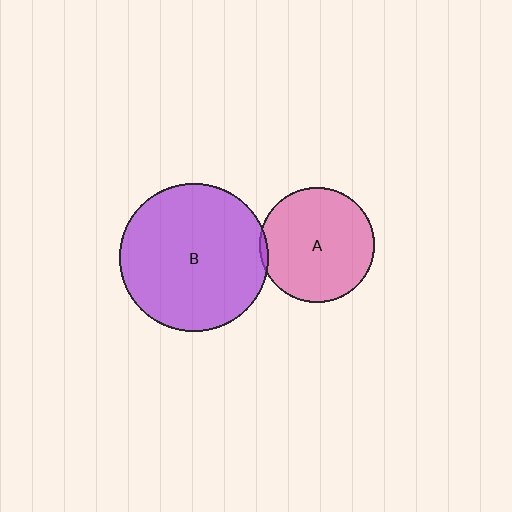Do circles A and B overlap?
Yes.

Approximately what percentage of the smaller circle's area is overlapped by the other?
Approximately 5%.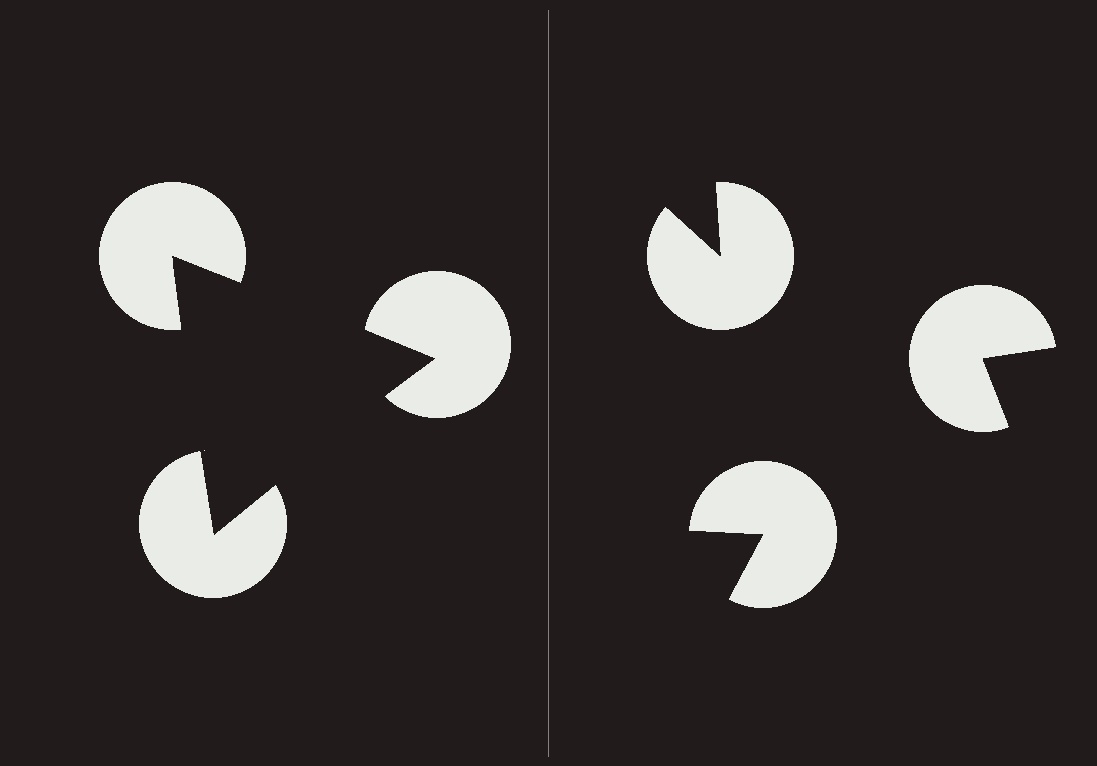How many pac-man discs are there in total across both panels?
6 — 3 on each side.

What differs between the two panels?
The pac-man discs are positioned identically on both sides; only the wedge orientations differ. On the left they align to a triangle; on the right they are misaligned.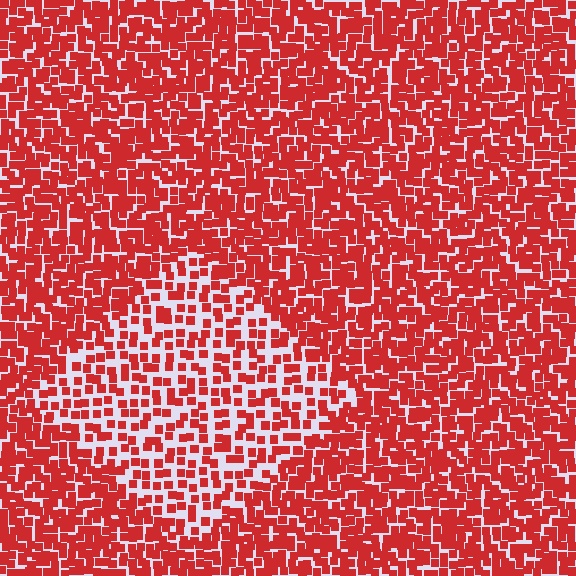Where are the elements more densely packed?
The elements are more densely packed outside the diamond boundary.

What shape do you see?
I see a diamond.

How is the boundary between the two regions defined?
The boundary is defined by a change in element density (approximately 1.9x ratio). All elements are the same color, size, and shape.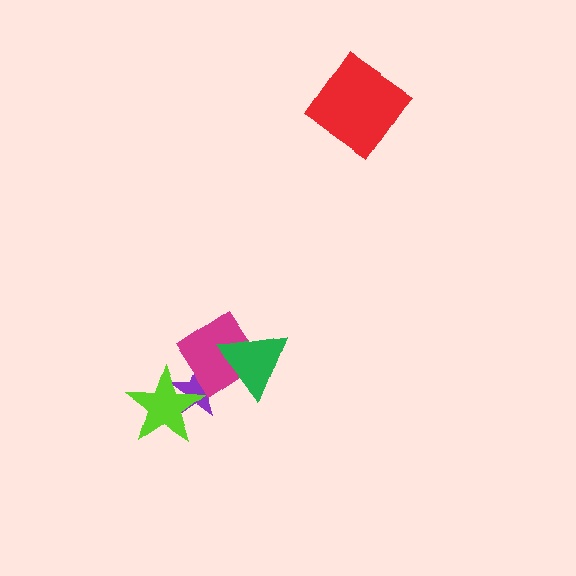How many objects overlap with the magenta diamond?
3 objects overlap with the magenta diamond.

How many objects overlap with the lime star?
2 objects overlap with the lime star.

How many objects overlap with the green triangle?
1 object overlaps with the green triangle.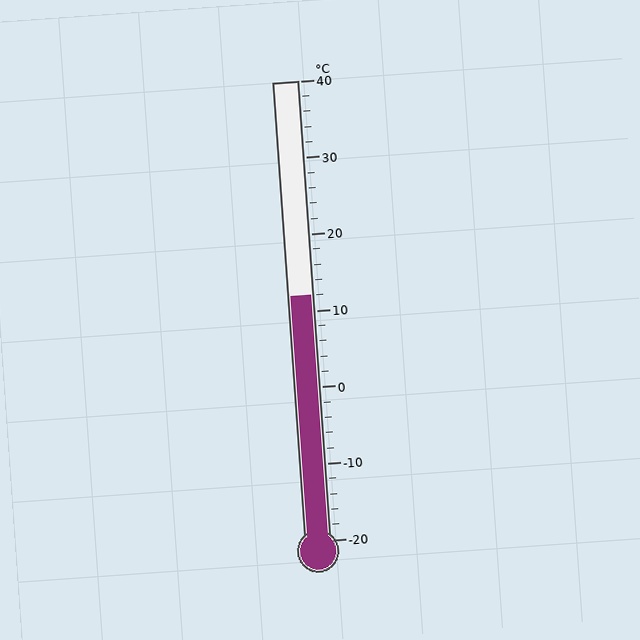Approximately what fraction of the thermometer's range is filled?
The thermometer is filled to approximately 55% of its range.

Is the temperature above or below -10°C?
The temperature is above -10°C.